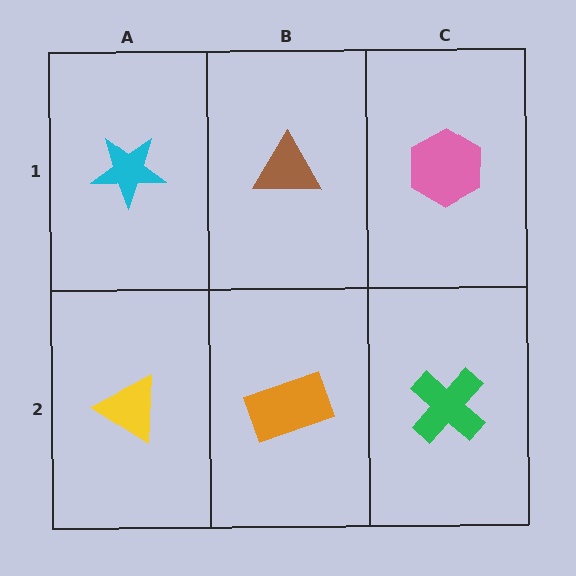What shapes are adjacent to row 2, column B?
A brown triangle (row 1, column B), a yellow triangle (row 2, column A), a green cross (row 2, column C).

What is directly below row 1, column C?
A green cross.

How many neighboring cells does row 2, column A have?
2.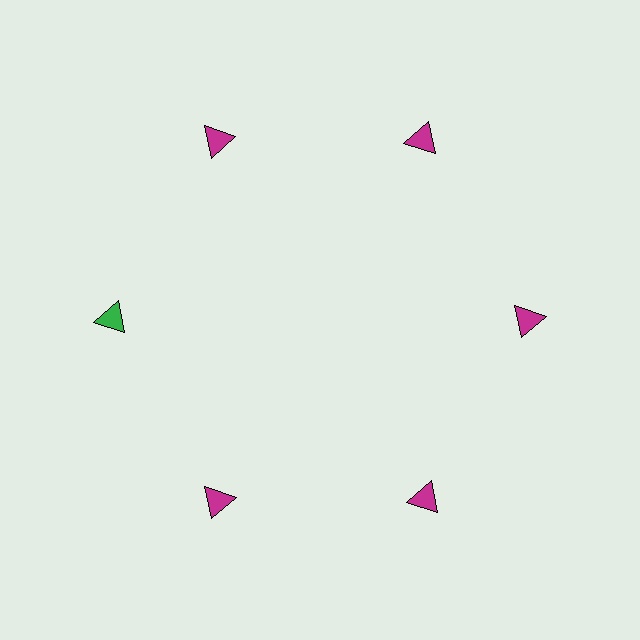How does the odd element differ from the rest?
It has a different color: green instead of magenta.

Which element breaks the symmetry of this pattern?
The green triangle at roughly the 9 o'clock position breaks the symmetry. All other shapes are magenta triangles.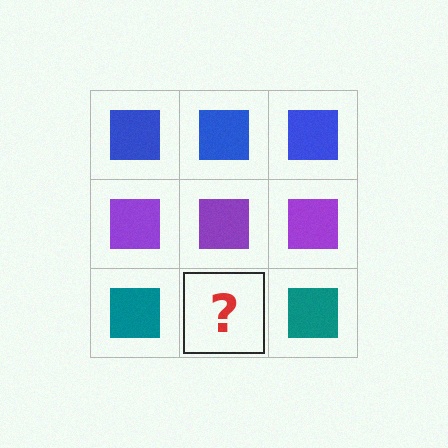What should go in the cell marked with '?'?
The missing cell should contain a teal square.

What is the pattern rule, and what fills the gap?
The rule is that each row has a consistent color. The gap should be filled with a teal square.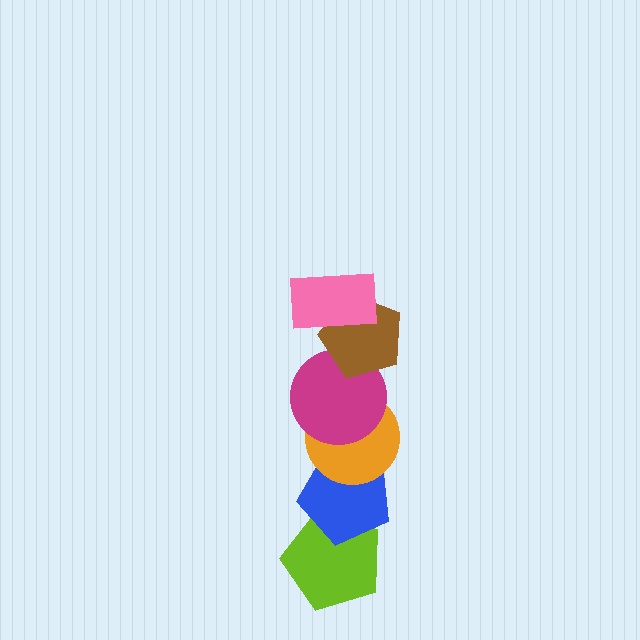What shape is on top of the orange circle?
The magenta circle is on top of the orange circle.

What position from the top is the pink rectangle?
The pink rectangle is 1st from the top.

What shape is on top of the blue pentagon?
The orange circle is on top of the blue pentagon.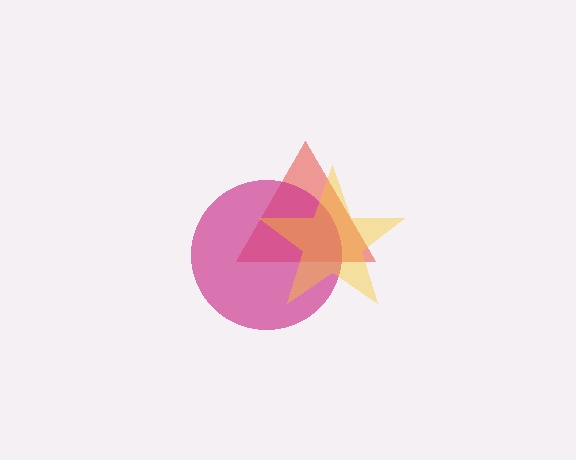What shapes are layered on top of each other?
The layered shapes are: a red triangle, a magenta circle, a yellow star.